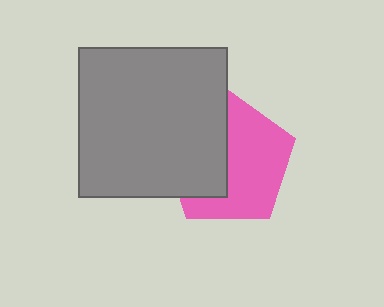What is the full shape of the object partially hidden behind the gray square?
The partially hidden object is a pink pentagon.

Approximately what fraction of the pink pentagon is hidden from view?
Roughly 42% of the pink pentagon is hidden behind the gray square.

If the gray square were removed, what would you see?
You would see the complete pink pentagon.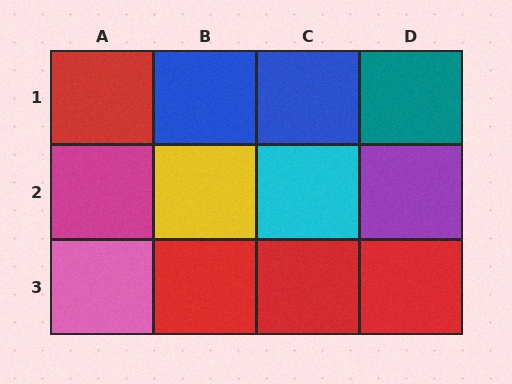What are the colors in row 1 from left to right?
Red, blue, blue, teal.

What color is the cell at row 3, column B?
Red.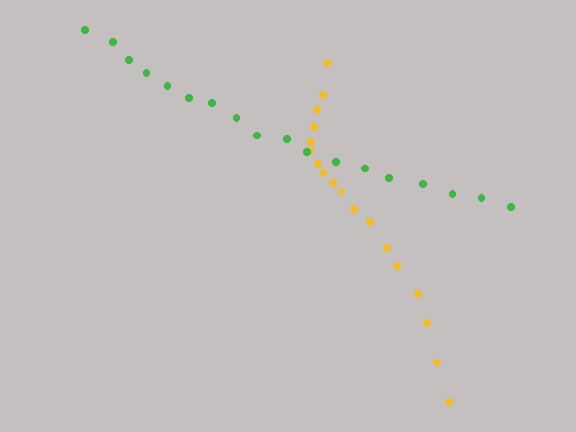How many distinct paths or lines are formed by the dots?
There are 2 distinct paths.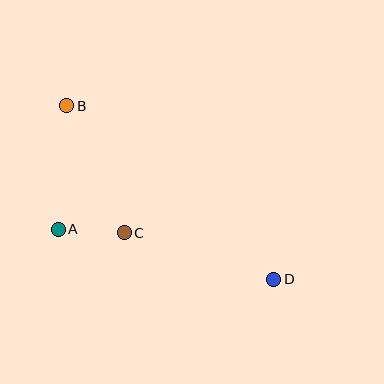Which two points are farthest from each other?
Points B and D are farthest from each other.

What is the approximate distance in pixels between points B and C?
The distance between B and C is approximately 139 pixels.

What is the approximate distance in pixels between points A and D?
The distance between A and D is approximately 221 pixels.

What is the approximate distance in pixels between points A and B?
The distance between A and B is approximately 124 pixels.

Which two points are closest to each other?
Points A and C are closest to each other.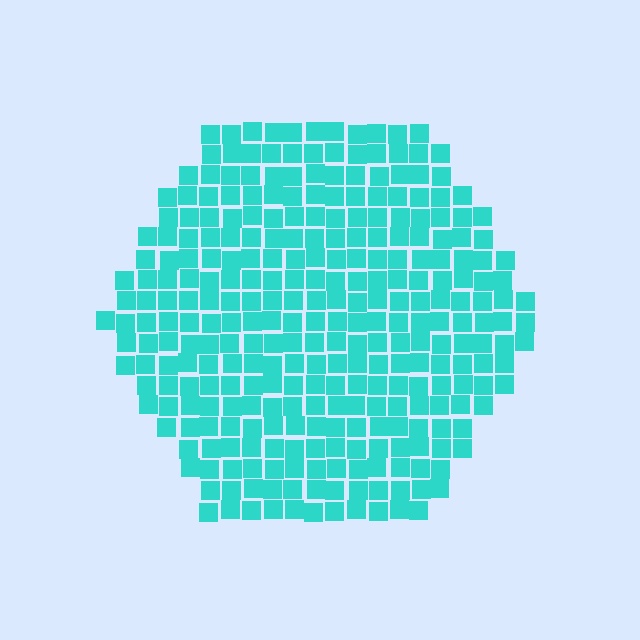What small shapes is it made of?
It is made of small squares.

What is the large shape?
The large shape is a hexagon.